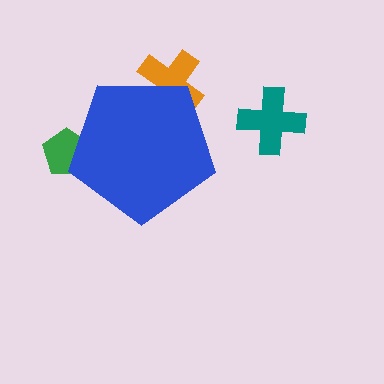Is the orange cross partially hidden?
Yes, the orange cross is partially hidden behind the blue pentagon.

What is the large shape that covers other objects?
A blue pentagon.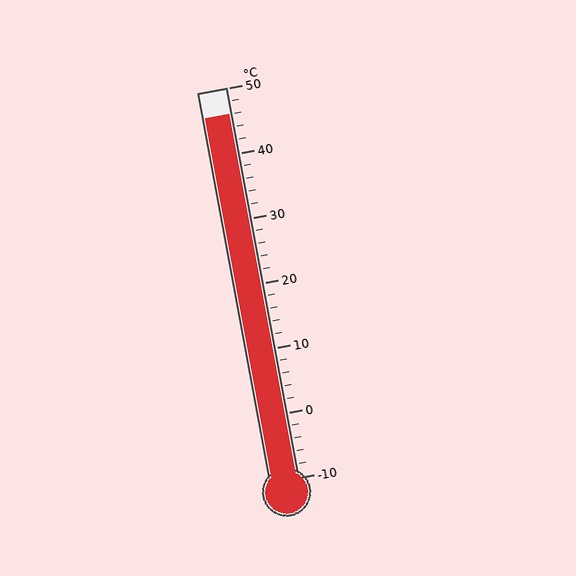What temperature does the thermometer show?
The thermometer shows approximately 46°C.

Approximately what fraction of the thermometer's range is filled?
The thermometer is filled to approximately 95% of its range.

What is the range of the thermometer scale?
The thermometer scale ranges from -10°C to 50°C.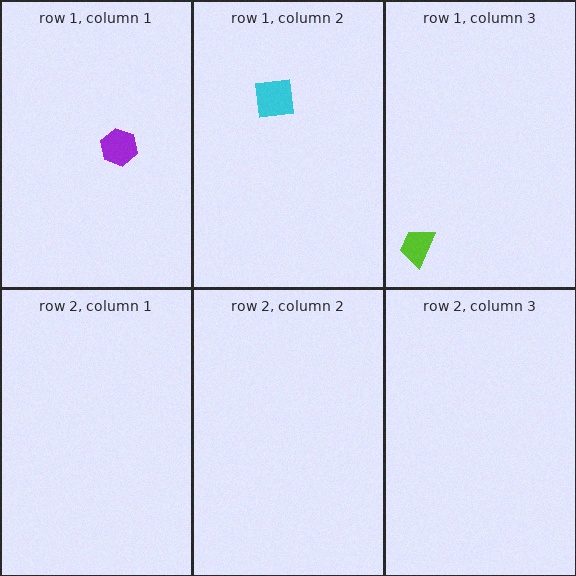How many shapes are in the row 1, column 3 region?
1.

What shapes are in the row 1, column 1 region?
The purple hexagon.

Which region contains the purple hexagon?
The row 1, column 1 region.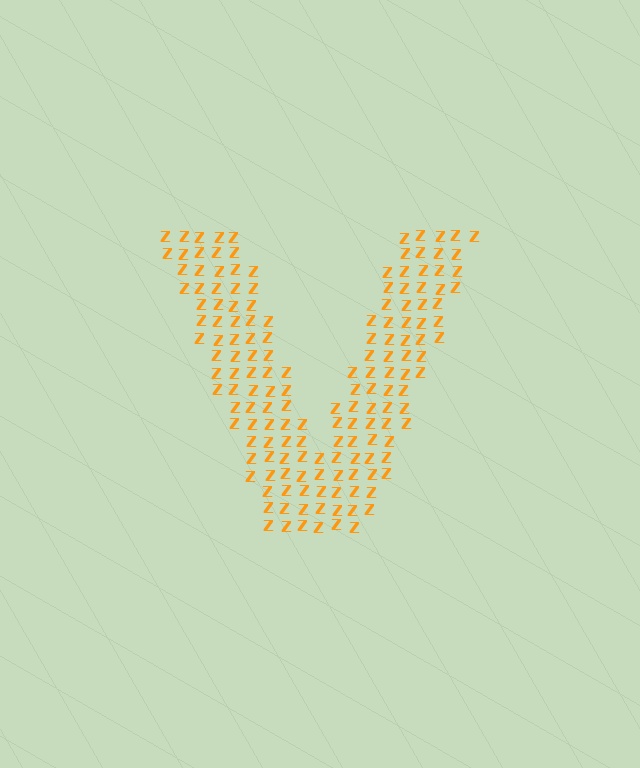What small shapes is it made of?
It is made of small letter Z's.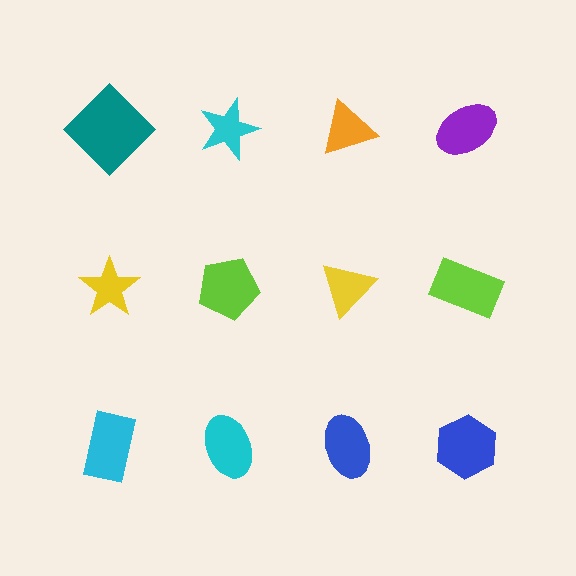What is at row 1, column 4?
A purple ellipse.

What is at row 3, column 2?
A cyan ellipse.